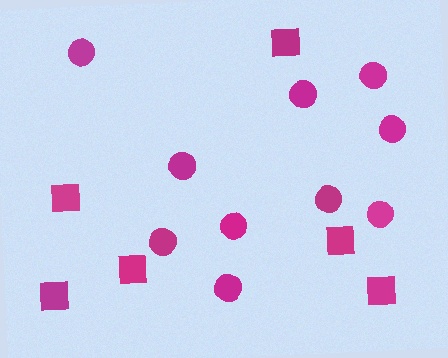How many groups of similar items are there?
There are 2 groups: one group of squares (6) and one group of circles (10).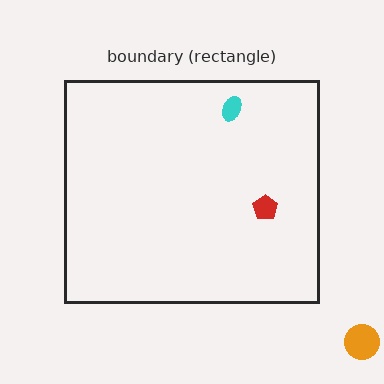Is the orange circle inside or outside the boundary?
Outside.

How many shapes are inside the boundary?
2 inside, 1 outside.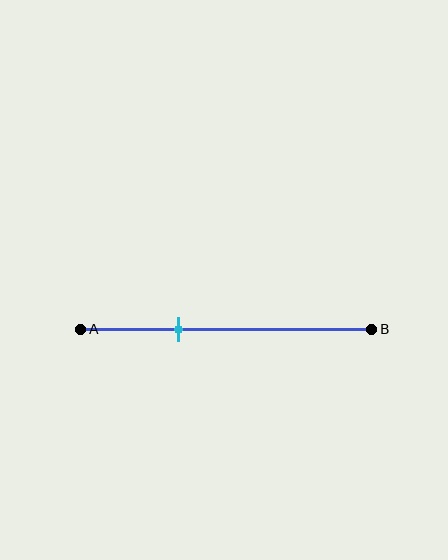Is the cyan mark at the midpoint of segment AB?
No, the mark is at about 35% from A, not at the 50% midpoint.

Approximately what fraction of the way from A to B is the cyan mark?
The cyan mark is approximately 35% of the way from A to B.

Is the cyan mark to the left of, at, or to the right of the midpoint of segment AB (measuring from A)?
The cyan mark is to the left of the midpoint of segment AB.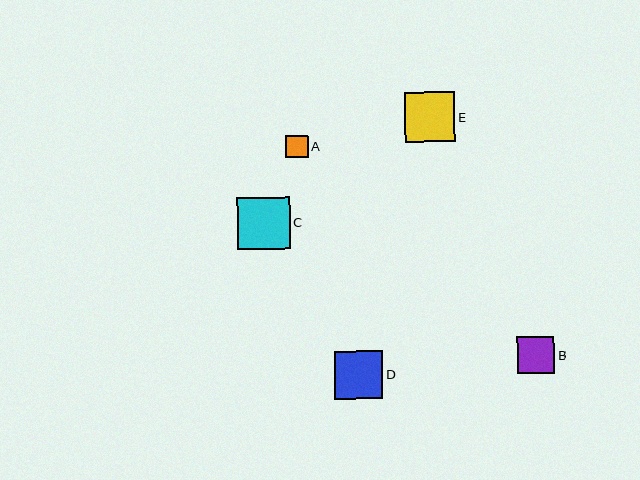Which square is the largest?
Square C is the largest with a size of approximately 53 pixels.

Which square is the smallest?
Square A is the smallest with a size of approximately 23 pixels.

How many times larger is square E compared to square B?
Square E is approximately 1.3 times the size of square B.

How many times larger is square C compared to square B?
Square C is approximately 1.4 times the size of square B.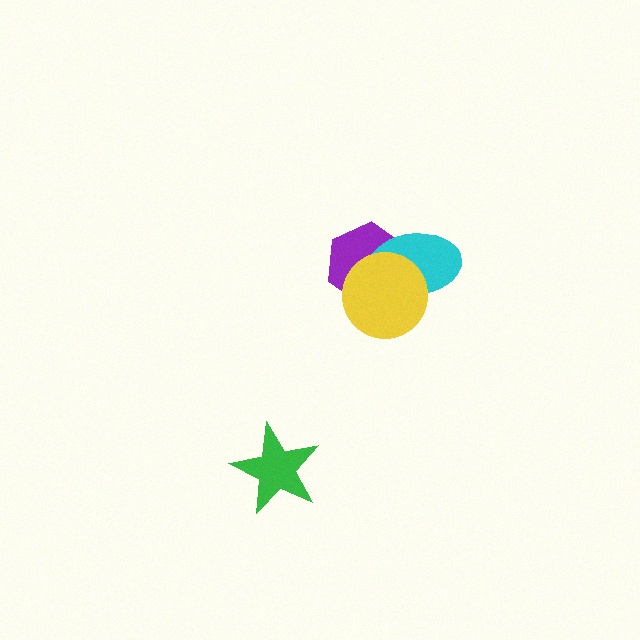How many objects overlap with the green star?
0 objects overlap with the green star.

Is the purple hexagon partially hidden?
Yes, it is partially covered by another shape.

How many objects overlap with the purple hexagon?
2 objects overlap with the purple hexagon.